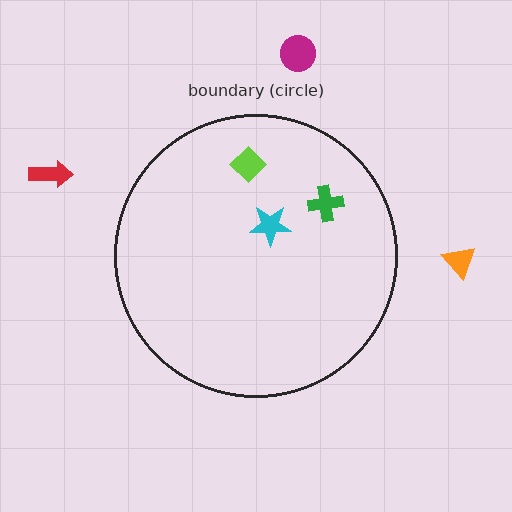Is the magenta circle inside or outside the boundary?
Outside.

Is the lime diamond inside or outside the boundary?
Inside.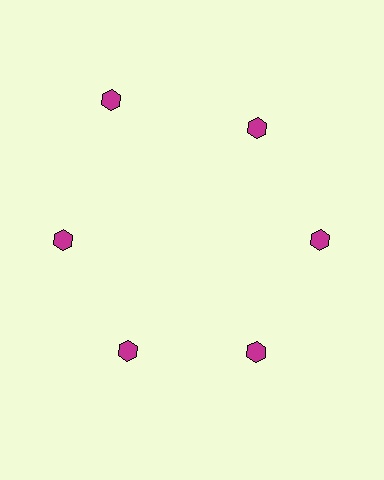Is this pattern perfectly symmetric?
No. The 6 magenta hexagons are arranged in a ring, but one element near the 11 o'clock position is pushed outward from the center, breaking the 6-fold rotational symmetry.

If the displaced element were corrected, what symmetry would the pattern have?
It would have 6-fold rotational symmetry — the pattern would map onto itself every 60 degrees.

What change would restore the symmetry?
The symmetry would be restored by moving it inward, back onto the ring so that all 6 hexagons sit at equal angles and equal distance from the center.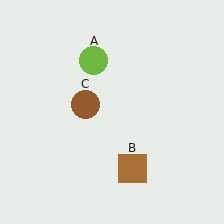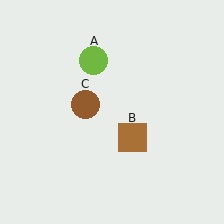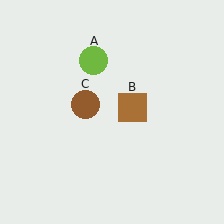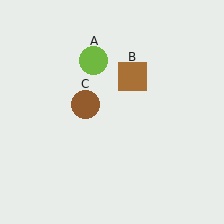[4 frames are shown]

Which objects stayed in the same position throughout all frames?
Lime circle (object A) and brown circle (object C) remained stationary.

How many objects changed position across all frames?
1 object changed position: brown square (object B).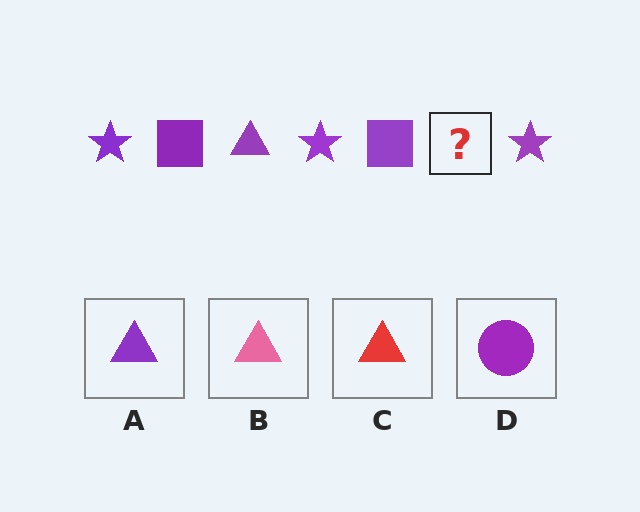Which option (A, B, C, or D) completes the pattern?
A.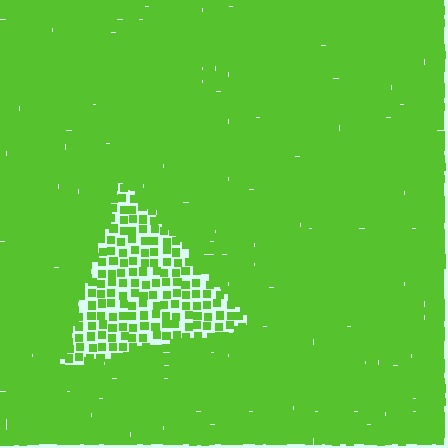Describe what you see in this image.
The image contains small lime elements arranged at two different densities. A triangle-shaped region is visible where the elements are less densely packed than the surrounding area.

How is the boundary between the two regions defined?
The boundary is defined by a change in element density (approximately 2.7x ratio). All elements are the same color, size, and shape.